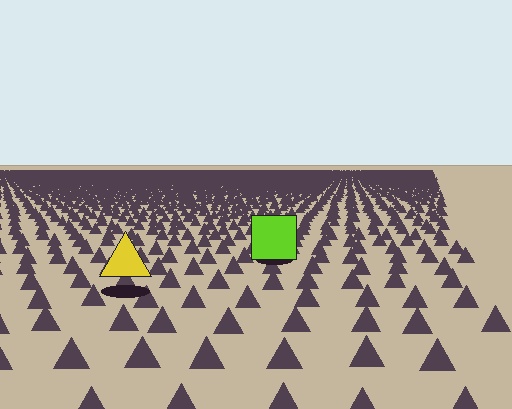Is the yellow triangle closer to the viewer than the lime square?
Yes. The yellow triangle is closer — you can tell from the texture gradient: the ground texture is coarser near it.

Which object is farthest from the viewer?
The lime square is farthest from the viewer. It appears smaller and the ground texture around it is denser.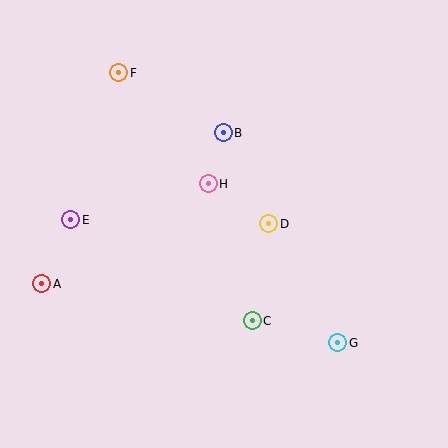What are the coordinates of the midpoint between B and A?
The midpoint between B and A is at (132, 208).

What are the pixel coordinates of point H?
Point H is at (208, 184).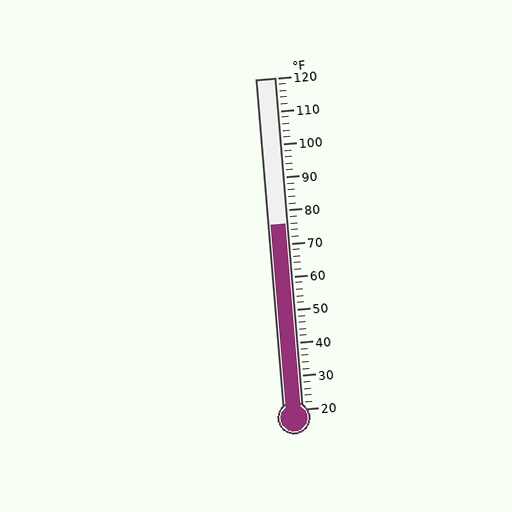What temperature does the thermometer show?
The thermometer shows approximately 76°F.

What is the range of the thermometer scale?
The thermometer scale ranges from 20°F to 120°F.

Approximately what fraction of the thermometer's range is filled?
The thermometer is filled to approximately 55% of its range.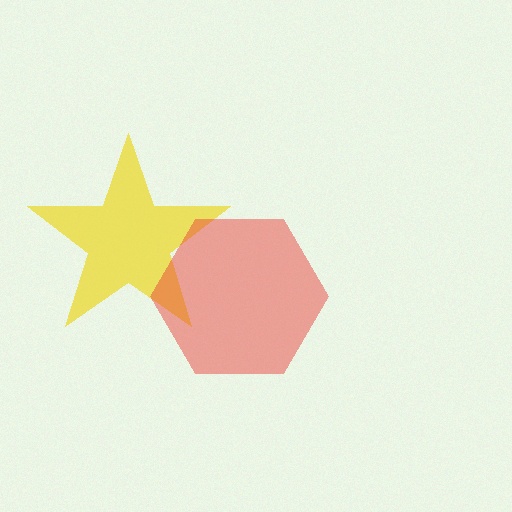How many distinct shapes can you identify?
There are 2 distinct shapes: a yellow star, a red hexagon.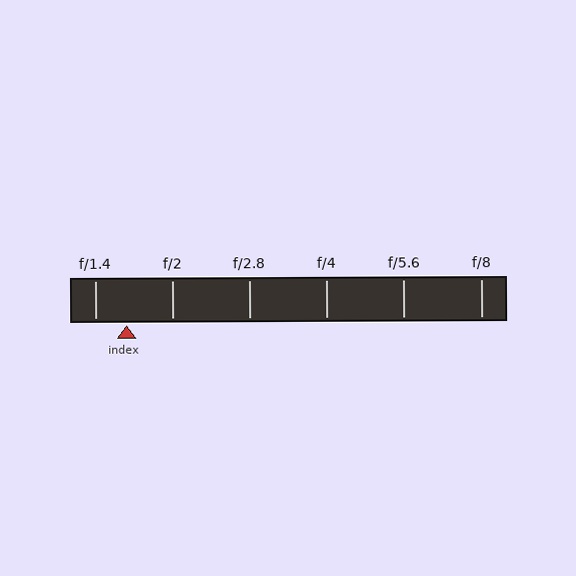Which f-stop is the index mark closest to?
The index mark is closest to f/1.4.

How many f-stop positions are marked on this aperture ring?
There are 6 f-stop positions marked.